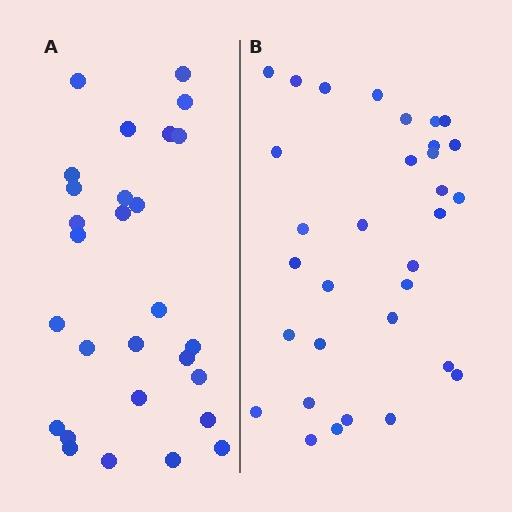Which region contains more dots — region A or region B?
Region B (the right region) has more dots.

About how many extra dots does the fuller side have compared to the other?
Region B has about 4 more dots than region A.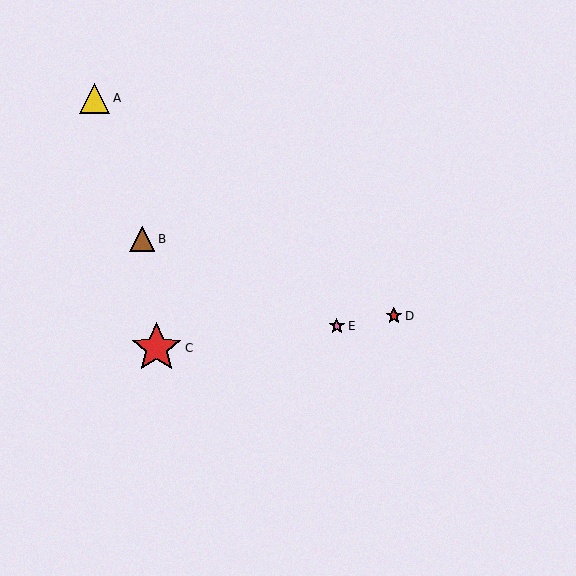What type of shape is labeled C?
Shape C is a red star.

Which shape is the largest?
The red star (labeled C) is the largest.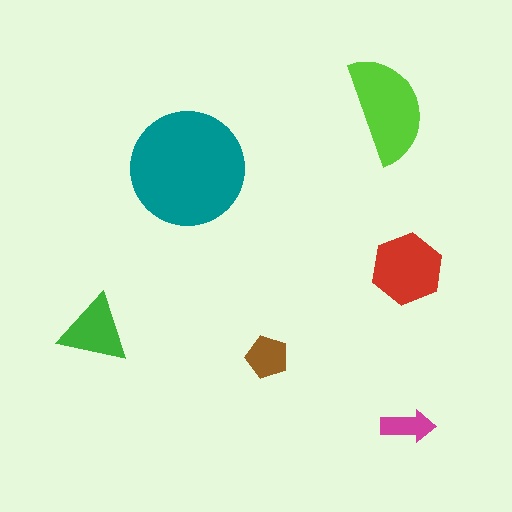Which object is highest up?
The lime semicircle is topmost.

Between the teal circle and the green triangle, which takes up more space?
The teal circle.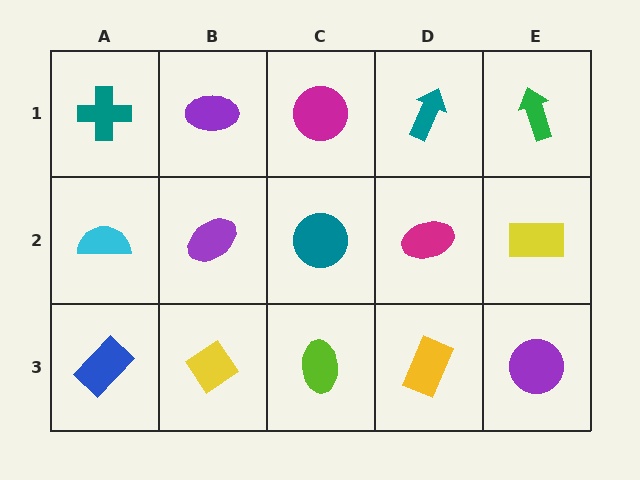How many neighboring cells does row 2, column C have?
4.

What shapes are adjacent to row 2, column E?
A green arrow (row 1, column E), a purple circle (row 3, column E), a magenta ellipse (row 2, column D).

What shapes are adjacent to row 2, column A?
A teal cross (row 1, column A), a blue rectangle (row 3, column A), a purple ellipse (row 2, column B).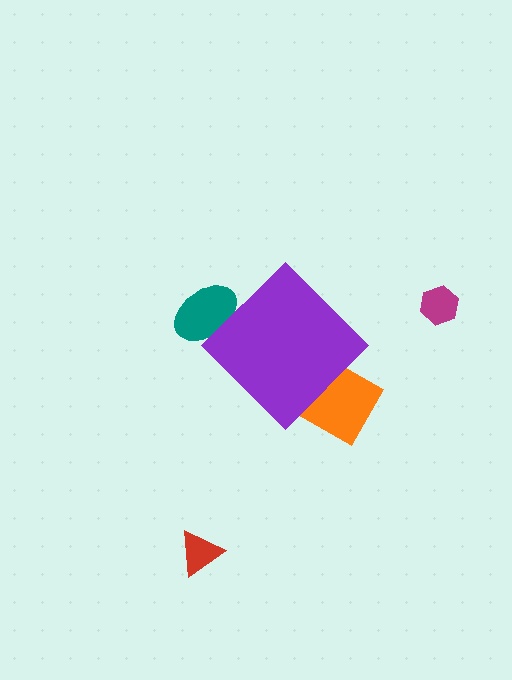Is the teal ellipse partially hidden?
Yes, the teal ellipse is partially hidden behind the purple diamond.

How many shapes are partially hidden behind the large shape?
2 shapes are partially hidden.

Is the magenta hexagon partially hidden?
No, the magenta hexagon is fully visible.